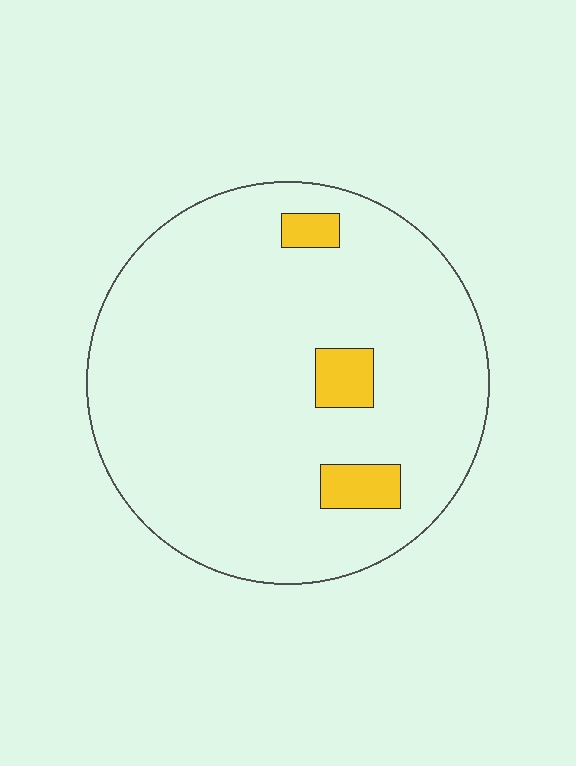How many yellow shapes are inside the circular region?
3.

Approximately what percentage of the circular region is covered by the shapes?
Approximately 5%.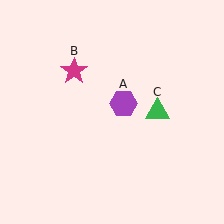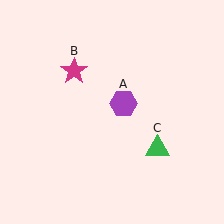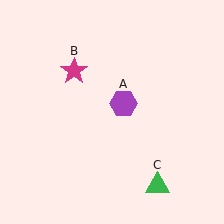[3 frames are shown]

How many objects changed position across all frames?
1 object changed position: green triangle (object C).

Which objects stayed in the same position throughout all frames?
Purple hexagon (object A) and magenta star (object B) remained stationary.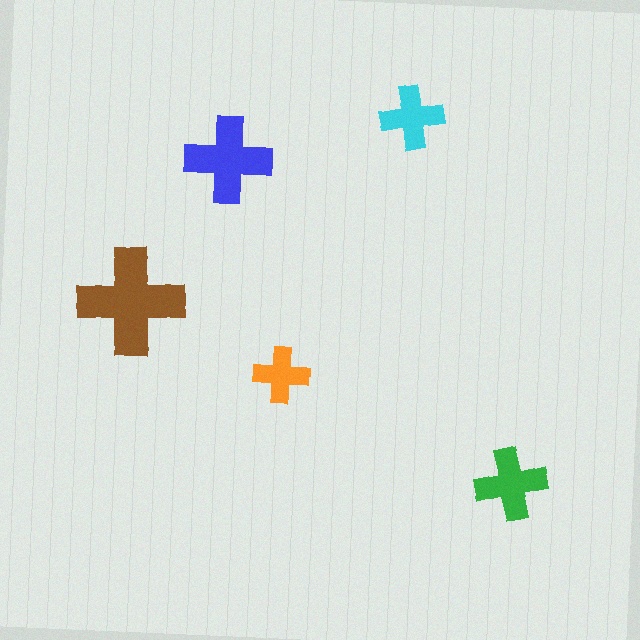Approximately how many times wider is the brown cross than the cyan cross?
About 1.5 times wider.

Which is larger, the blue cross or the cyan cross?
The blue one.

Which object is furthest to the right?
The green cross is rightmost.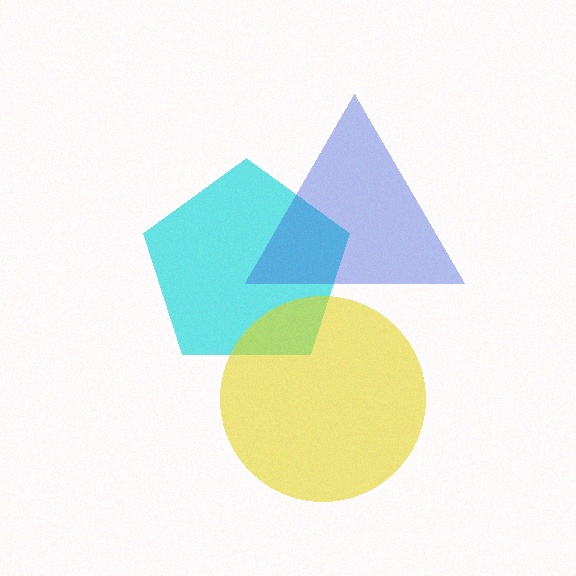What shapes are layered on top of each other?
The layered shapes are: a cyan pentagon, a blue triangle, a yellow circle.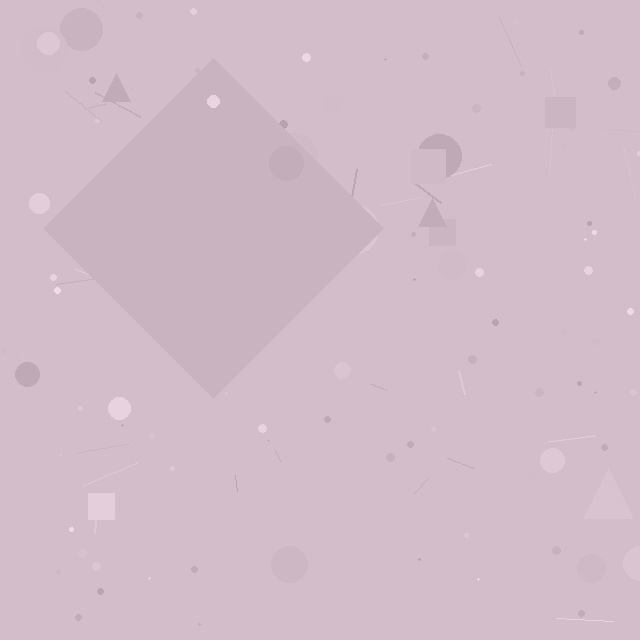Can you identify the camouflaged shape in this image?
The camouflaged shape is a diamond.